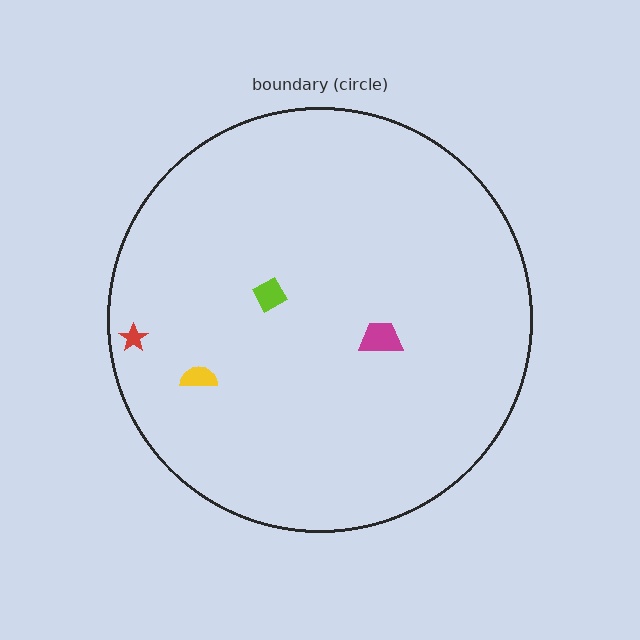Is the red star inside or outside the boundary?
Inside.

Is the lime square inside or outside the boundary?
Inside.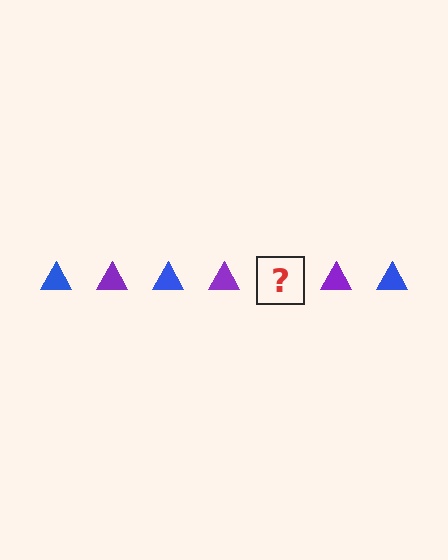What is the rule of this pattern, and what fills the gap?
The rule is that the pattern cycles through blue, purple triangles. The gap should be filled with a blue triangle.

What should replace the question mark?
The question mark should be replaced with a blue triangle.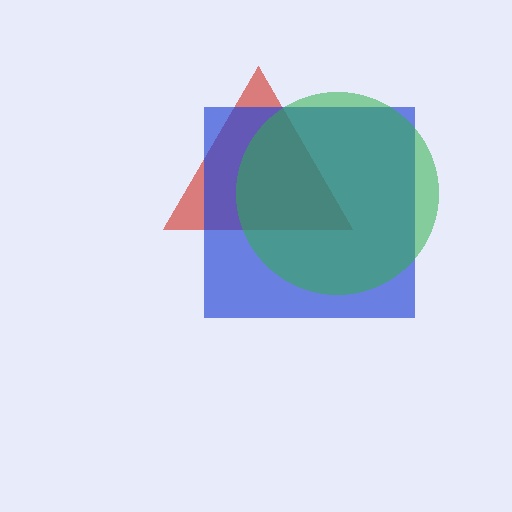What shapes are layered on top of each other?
The layered shapes are: a red triangle, a blue square, a green circle.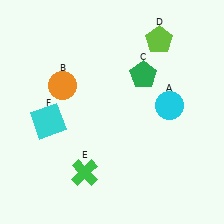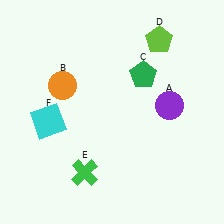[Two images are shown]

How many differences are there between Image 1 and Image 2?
There is 1 difference between the two images.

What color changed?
The circle (A) changed from cyan in Image 1 to purple in Image 2.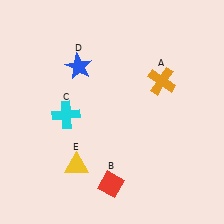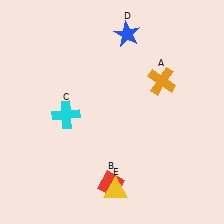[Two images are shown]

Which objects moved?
The objects that moved are: the blue star (D), the yellow triangle (E).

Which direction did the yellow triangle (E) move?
The yellow triangle (E) moved right.